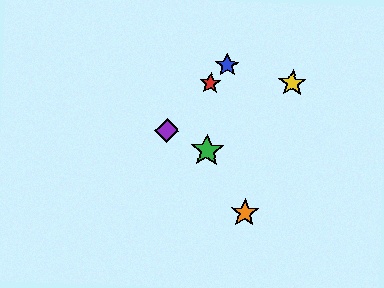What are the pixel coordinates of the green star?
The green star is at (207, 151).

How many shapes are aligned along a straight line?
3 shapes (the red star, the blue star, the purple diamond) are aligned along a straight line.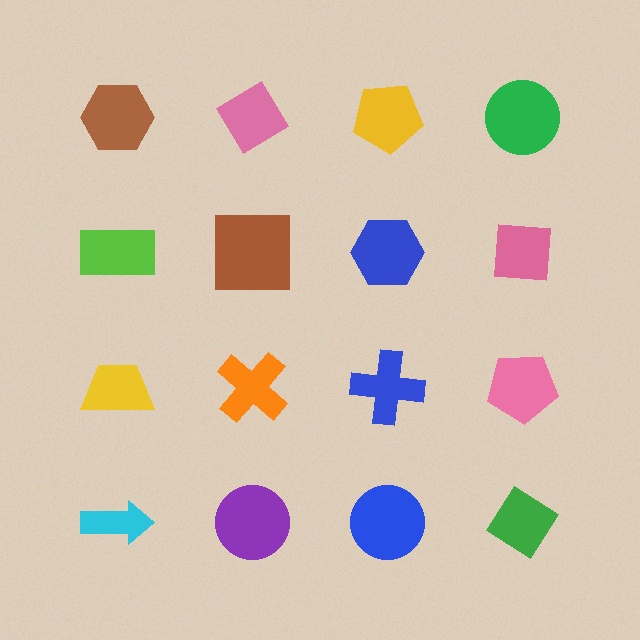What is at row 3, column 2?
An orange cross.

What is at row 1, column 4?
A green circle.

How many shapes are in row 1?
4 shapes.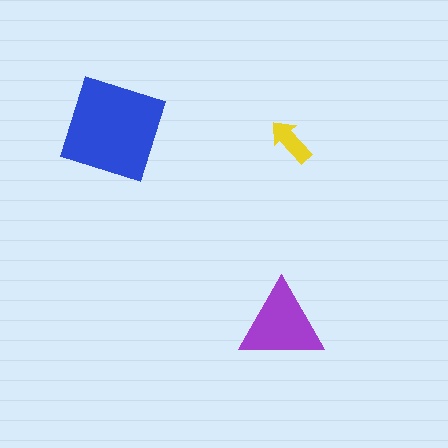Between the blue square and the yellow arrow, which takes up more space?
The blue square.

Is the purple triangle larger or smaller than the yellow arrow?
Larger.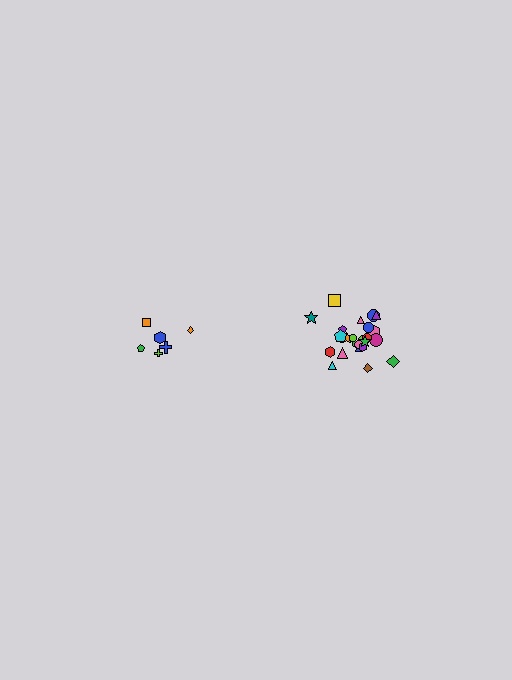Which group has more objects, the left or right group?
The right group.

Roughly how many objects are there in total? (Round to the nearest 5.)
Roughly 30 objects in total.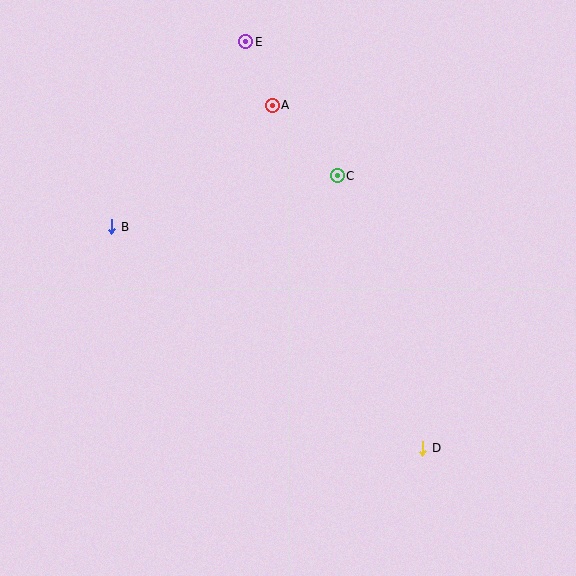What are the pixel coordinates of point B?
Point B is at (112, 227).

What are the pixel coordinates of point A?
Point A is at (272, 105).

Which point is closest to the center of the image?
Point C at (337, 176) is closest to the center.